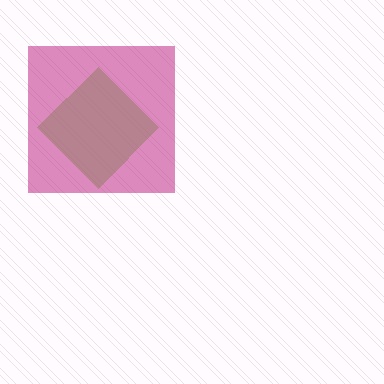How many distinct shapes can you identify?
There are 2 distinct shapes: a lime diamond, a magenta square.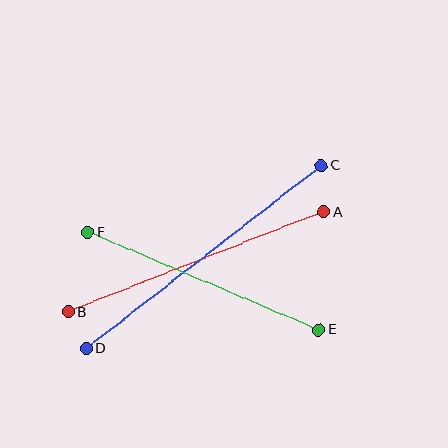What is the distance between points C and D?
The distance is approximately 298 pixels.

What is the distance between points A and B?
The distance is approximately 273 pixels.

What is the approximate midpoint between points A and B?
The midpoint is at approximately (196, 262) pixels.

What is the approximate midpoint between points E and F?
The midpoint is at approximately (203, 281) pixels.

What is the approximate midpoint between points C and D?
The midpoint is at approximately (204, 257) pixels.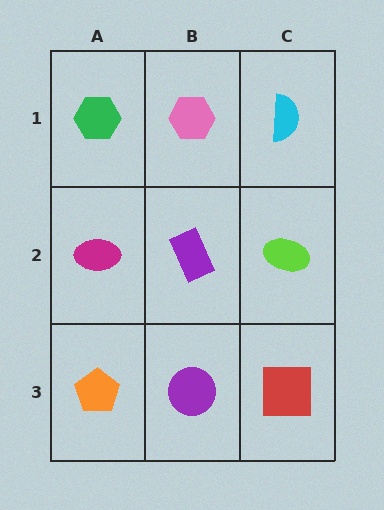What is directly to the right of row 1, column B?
A cyan semicircle.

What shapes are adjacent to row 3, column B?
A purple rectangle (row 2, column B), an orange pentagon (row 3, column A), a red square (row 3, column C).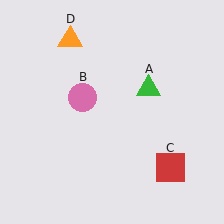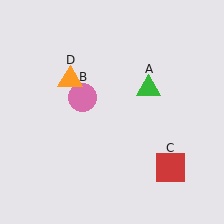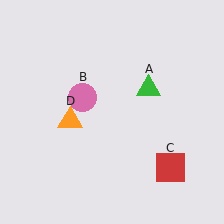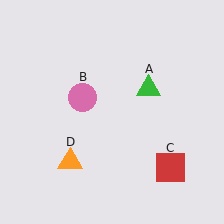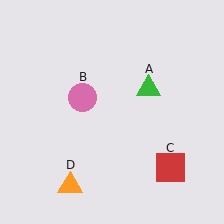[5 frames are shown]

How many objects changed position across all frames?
1 object changed position: orange triangle (object D).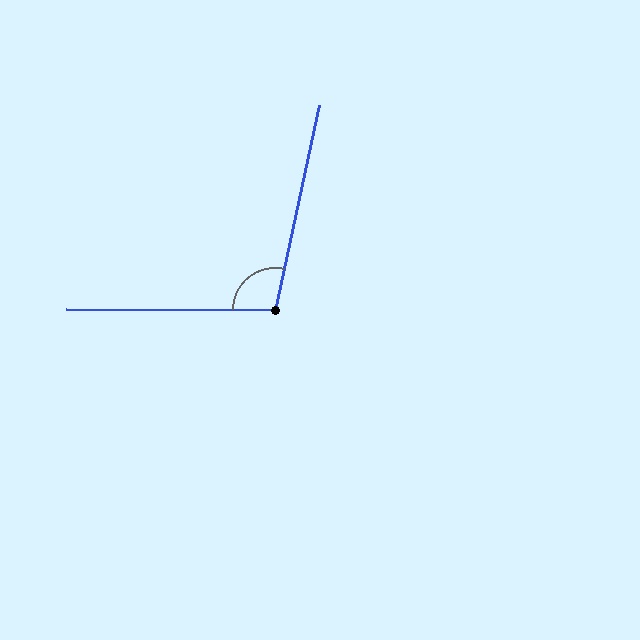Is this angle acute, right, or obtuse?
It is obtuse.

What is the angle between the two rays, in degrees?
Approximately 102 degrees.